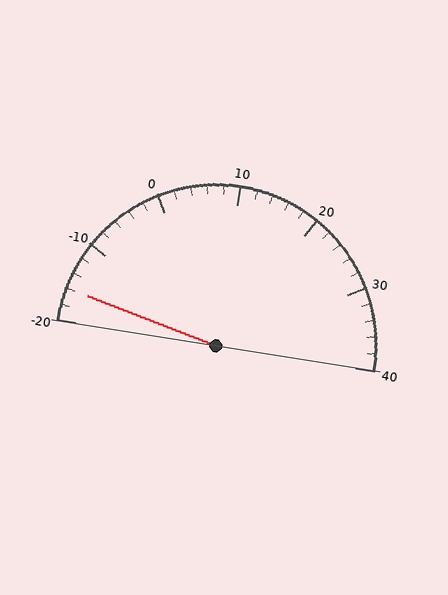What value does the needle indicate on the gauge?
The needle indicates approximately -16.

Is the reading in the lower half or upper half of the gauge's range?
The reading is in the lower half of the range (-20 to 40).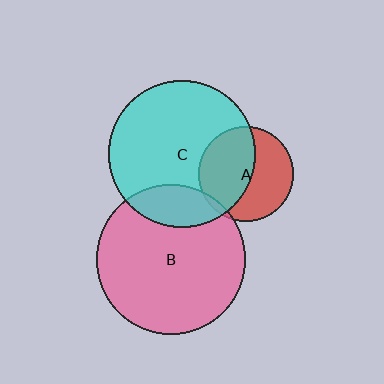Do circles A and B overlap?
Yes.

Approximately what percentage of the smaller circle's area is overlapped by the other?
Approximately 5%.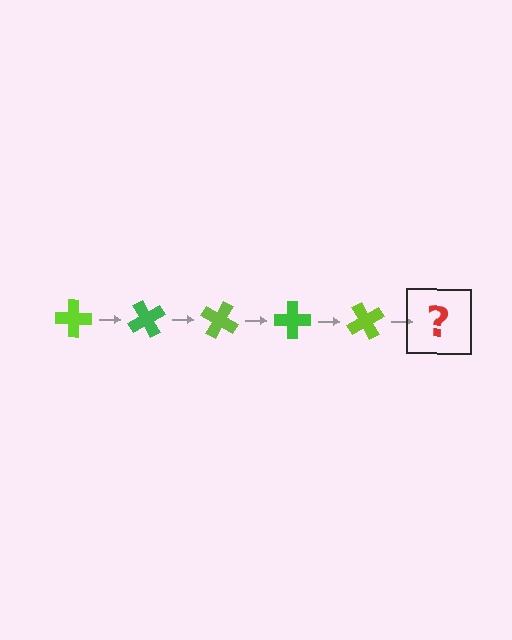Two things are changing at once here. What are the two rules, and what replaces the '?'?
The two rules are that it rotates 60 degrees each step and the color cycles through lime and green. The '?' should be a green cross, rotated 300 degrees from the start.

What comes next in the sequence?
The next element should be a green cross, rotated 300 degrees from the start.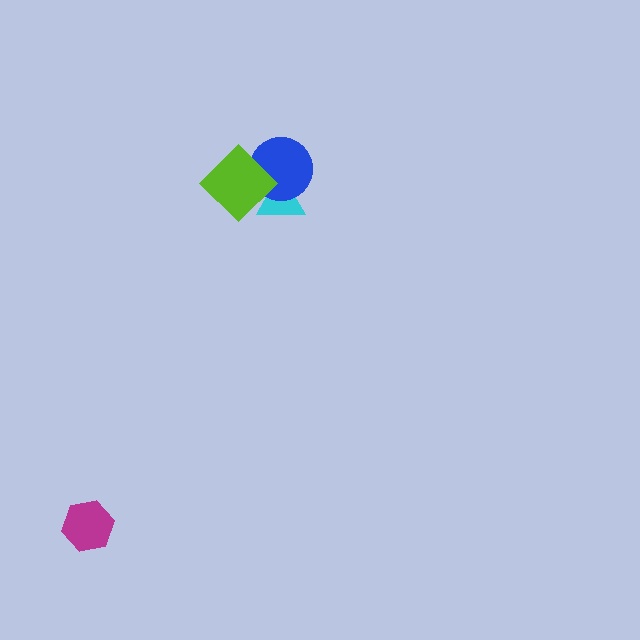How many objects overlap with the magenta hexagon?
0 objects overlap with the magenta hexagon.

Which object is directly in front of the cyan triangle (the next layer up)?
The blue circle is directly in front of the cyan triangle.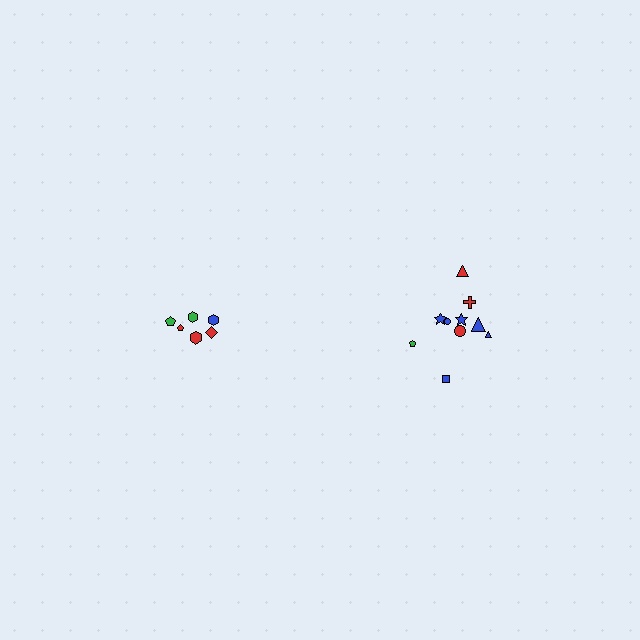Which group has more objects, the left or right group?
The right group.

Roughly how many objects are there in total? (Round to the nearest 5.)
Roughly 15 objects in total.